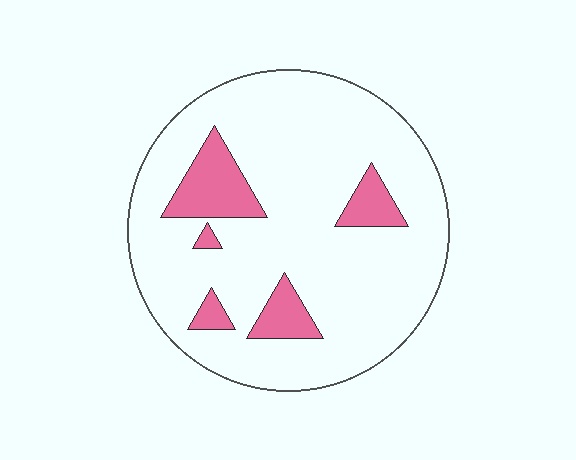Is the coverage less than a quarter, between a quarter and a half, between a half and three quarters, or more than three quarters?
Less than a quarter.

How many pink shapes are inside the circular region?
5.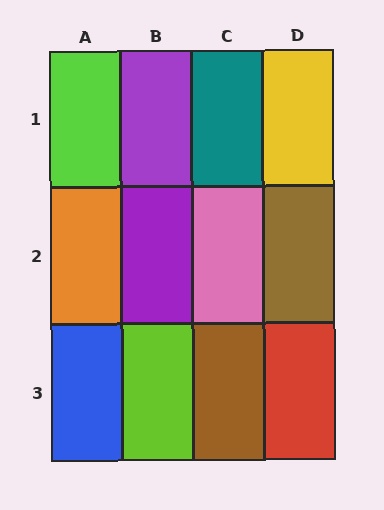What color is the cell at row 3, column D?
Red.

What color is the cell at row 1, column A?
Lime.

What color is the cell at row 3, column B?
Lime.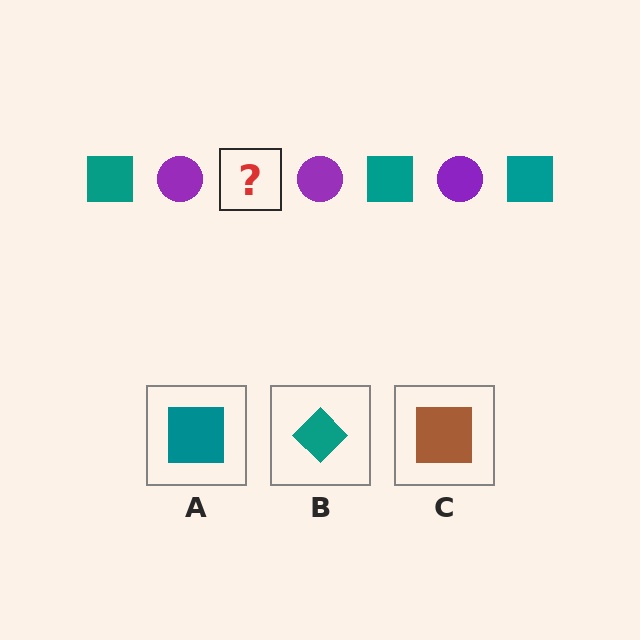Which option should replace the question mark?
Option A.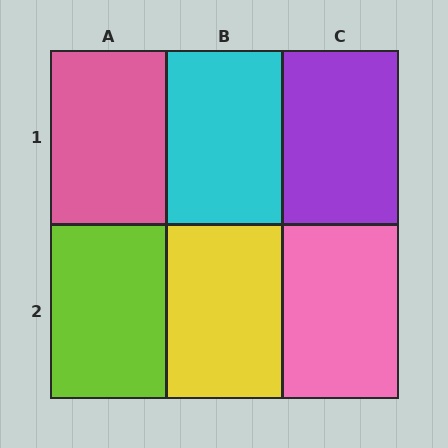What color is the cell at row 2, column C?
Pink.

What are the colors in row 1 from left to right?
Pink, cyan, purple.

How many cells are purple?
1 cell is purple.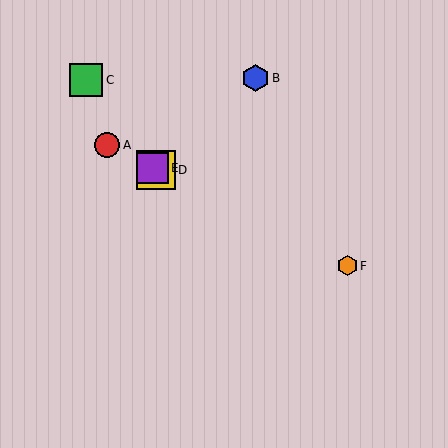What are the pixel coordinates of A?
Object A is at (107, 145).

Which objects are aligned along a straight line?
Objects A, D, E, F are aligned along a straight line.